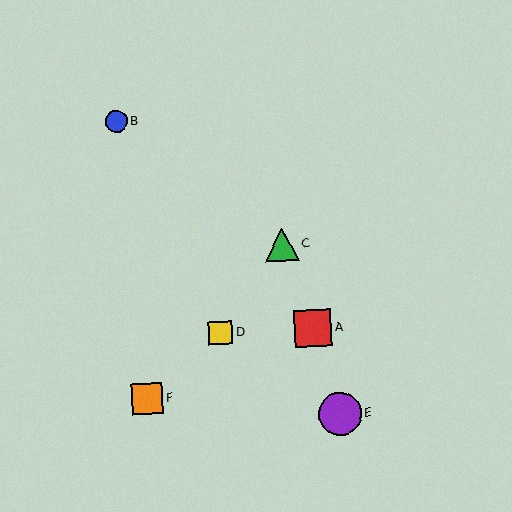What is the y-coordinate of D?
Object D is at y≈333.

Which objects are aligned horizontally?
Objects A, D are aligned horizontally.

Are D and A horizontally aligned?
Yes, both are at y≈333.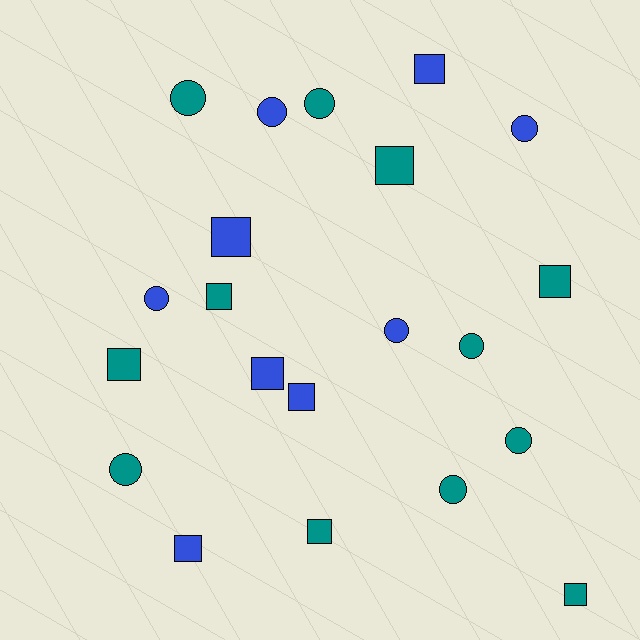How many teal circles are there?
There are 6 teal circles.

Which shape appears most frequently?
Square, with 11 objects.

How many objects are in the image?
There are 21 objects.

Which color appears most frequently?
Teal, with 12 objects.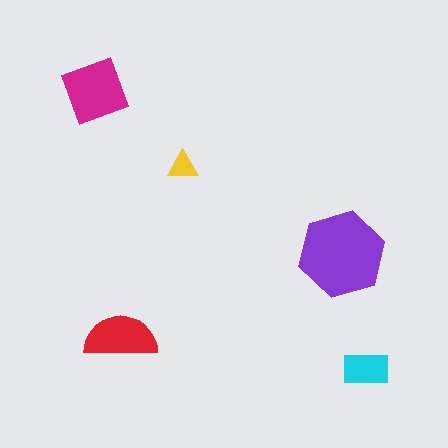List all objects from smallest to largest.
The yellow triangle, the cyan rectangle, the red semicircle, the magenta diamond, the purple hexagon.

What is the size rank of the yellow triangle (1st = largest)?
5th.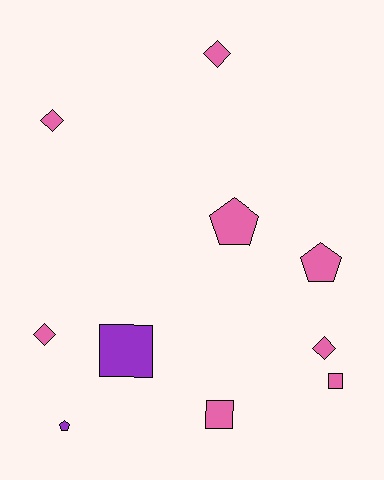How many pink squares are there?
There are 2 pink squares.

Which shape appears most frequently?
Diamond, with 4 objects.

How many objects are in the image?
There are 10 objects.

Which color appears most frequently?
Pink, with 8 objects.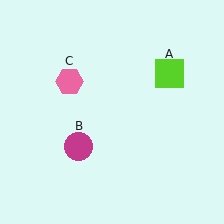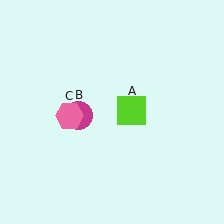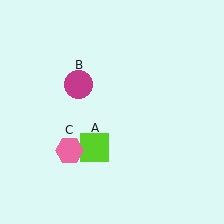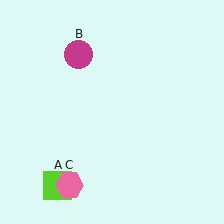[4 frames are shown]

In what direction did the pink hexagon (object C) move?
The pink hexagon (object C) moved down.